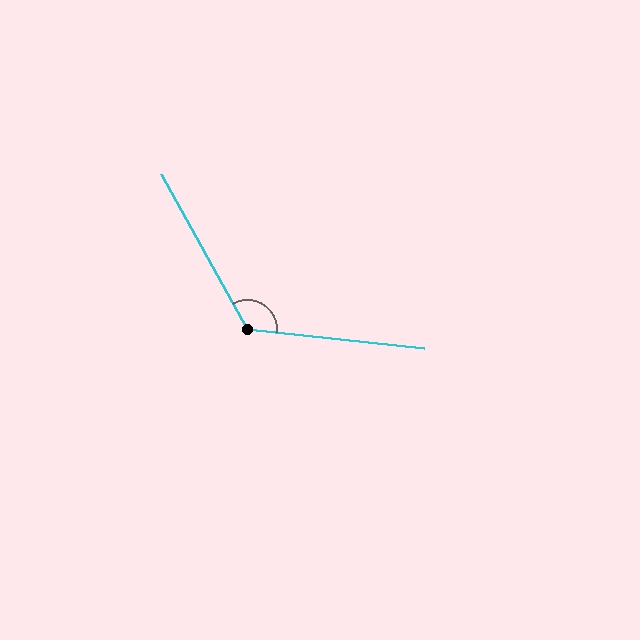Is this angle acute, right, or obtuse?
It is obtuse.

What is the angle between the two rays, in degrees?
Approximately 125 degrees.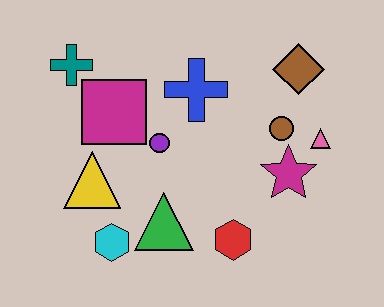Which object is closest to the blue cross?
The purple circle is closest to the blue cross.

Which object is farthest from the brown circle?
The teal cross is farthest from the brown circle.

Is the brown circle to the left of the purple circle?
No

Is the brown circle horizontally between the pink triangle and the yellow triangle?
Yes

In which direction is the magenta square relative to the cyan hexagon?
The magenta square is above the cyan hexagon.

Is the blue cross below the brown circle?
No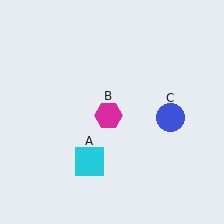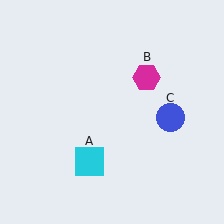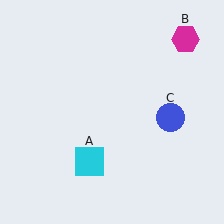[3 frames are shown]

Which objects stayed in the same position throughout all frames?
Cyan square (object A) and blue circle (object C) remained stationary.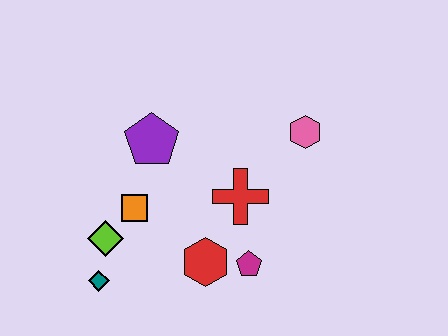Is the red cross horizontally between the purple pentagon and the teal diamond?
No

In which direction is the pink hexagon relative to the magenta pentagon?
The pink hexagon is above the magenta pentagon.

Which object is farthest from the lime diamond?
The pink hexagon is farthest from the lime diamond.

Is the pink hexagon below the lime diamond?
No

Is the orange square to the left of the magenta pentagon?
Yes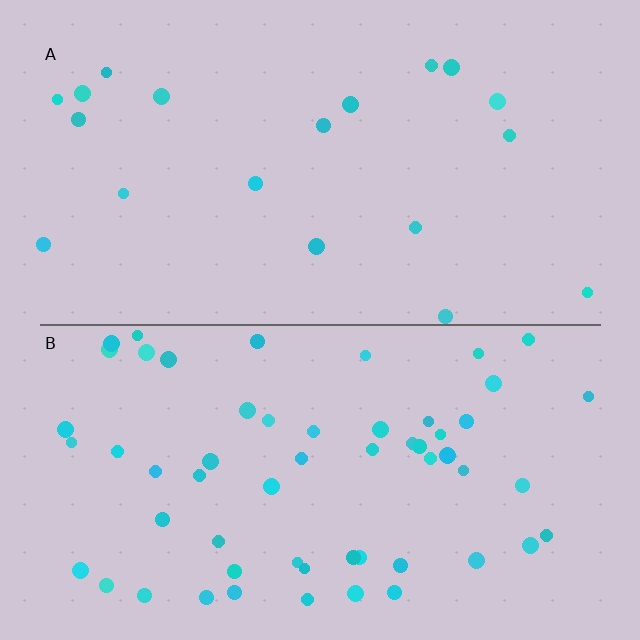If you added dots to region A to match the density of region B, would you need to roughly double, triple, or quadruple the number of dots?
Approximately triple.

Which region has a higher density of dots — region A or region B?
B (the bottom).